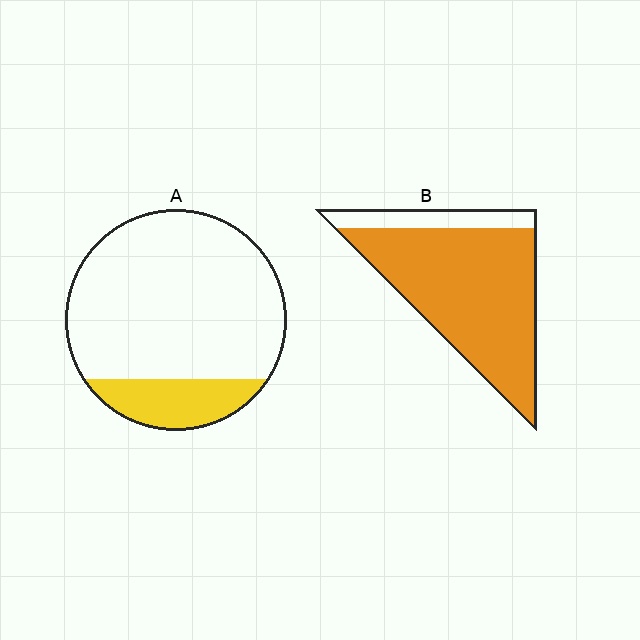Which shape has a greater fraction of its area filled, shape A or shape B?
Shape B.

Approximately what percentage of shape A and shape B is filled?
A is approximately 20% and B is approximately 85%.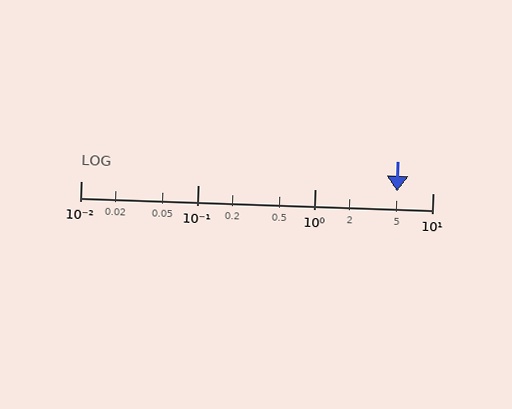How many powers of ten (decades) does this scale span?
The scale spans 3 decades, from 0.01 to 10.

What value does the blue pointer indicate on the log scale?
The pointer indicates approximately 5.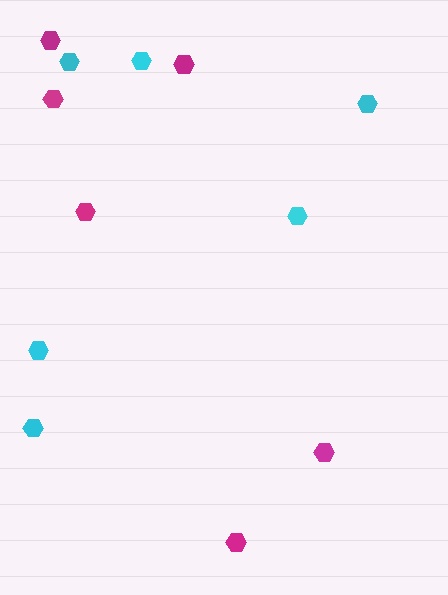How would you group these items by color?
There are 2 groups: one group of magenta hexagons (6) and one group of cyan hexagons (6).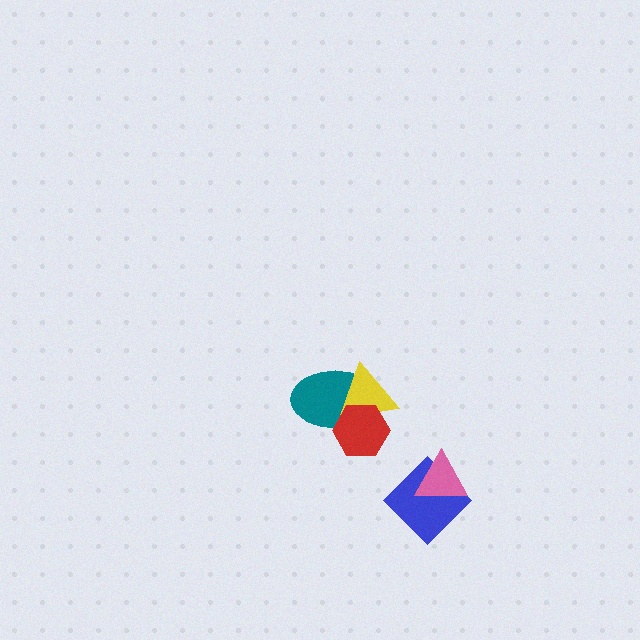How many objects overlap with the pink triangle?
1 object overlaps with the pink triangle.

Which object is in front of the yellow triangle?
The red hexagon is in front of the yellow triangle.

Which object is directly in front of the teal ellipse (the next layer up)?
The yellow triangle is directly in front of the teal ellipse.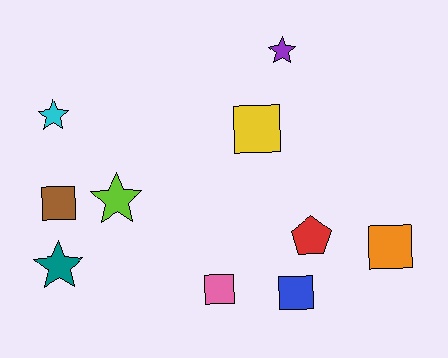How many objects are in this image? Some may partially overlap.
There are 10 objects.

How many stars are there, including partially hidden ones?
There are 4 stars.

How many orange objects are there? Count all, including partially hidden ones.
There is 1 orange object.